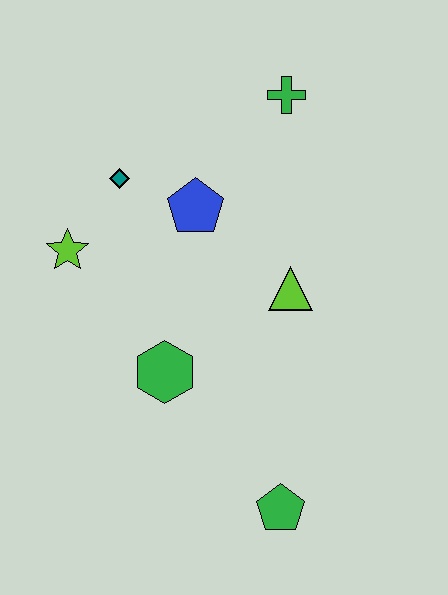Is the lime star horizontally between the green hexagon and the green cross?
No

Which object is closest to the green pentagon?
The green hexagon is closest to the green pentagon.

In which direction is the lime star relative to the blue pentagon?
The lime star is to the left of the blue pentagon.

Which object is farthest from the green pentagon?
The green cross is farthest from the green pentagon.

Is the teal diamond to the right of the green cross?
No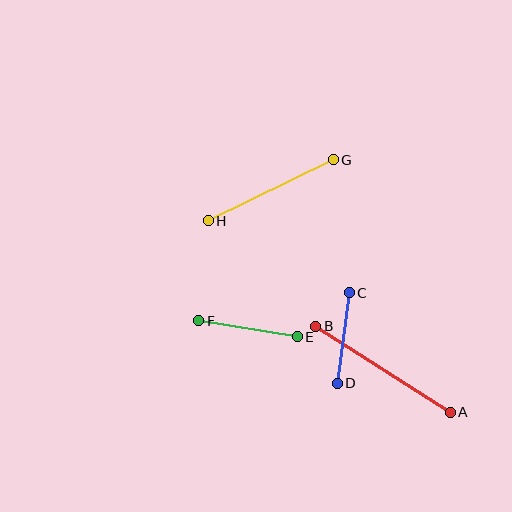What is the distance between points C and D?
The distance is approximately 91 pixels.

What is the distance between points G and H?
The distance is approximately 139 pixels.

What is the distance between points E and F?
The distance is approximately 100 pixels.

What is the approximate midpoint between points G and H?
The midpoint is at approximately (271, 190) pixels.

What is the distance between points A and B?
The distance is approximately 160 pixels.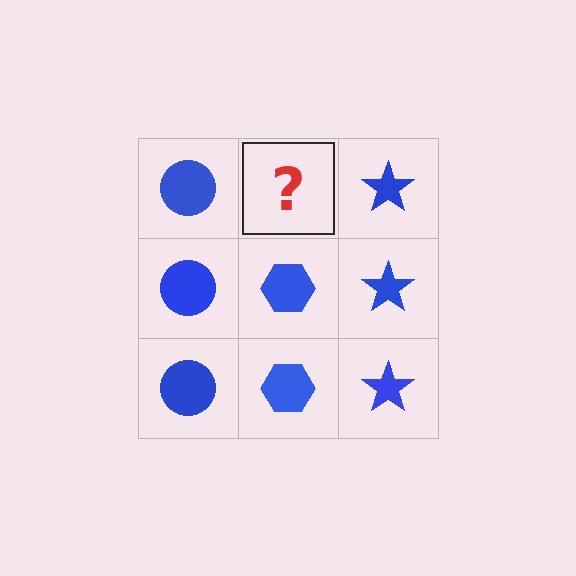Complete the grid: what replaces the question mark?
The question mark should be replaced with a blue hexagon.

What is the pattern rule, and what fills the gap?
The rule is that each column has a consistent shape. The gap should be filled with a blue hexagon.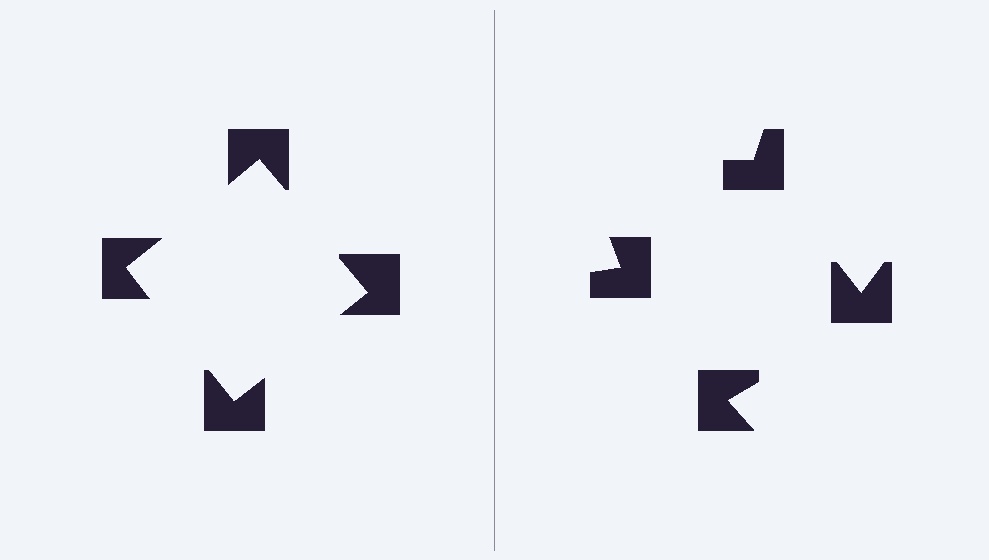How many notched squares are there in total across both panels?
8 — 4 on each side.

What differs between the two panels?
The notched squares are positioned identically on both sides; only the wedge orientations differ. On the left they align to a square; on the right they are misaligned.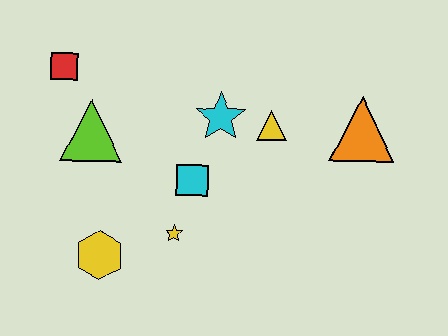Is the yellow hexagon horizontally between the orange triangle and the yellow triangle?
No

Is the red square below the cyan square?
No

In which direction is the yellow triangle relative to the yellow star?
The yellow triangle is above the yellow star.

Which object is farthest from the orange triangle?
The red square is farthest from the orange triangle.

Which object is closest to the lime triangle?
The red square is closest to the lime triangle.